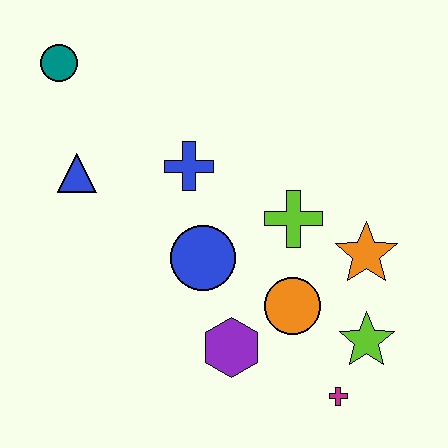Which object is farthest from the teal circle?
The magenta cross is farthest from the teal circle.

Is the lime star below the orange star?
Yes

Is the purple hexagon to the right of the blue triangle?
Yes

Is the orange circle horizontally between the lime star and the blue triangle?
Yes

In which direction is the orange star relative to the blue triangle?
The orange star is to the right of the blue triangle.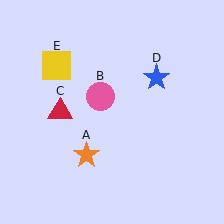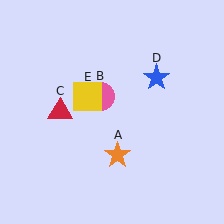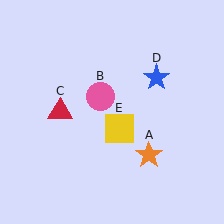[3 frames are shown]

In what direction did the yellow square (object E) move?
The yellow square (object E) moved down and to the right.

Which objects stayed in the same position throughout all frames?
Pink circle (object B) and red triangle (object C) and blue star (object D) remained stationary.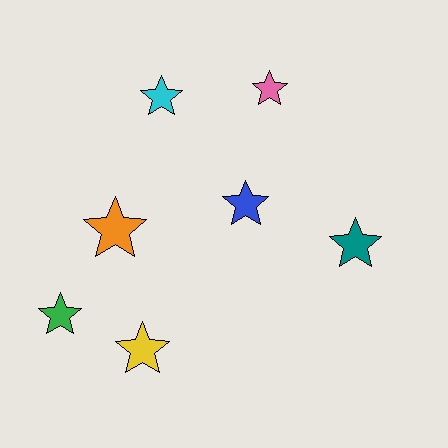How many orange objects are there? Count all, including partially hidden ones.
There is 1 orange object.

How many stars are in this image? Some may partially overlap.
There are 7 stars.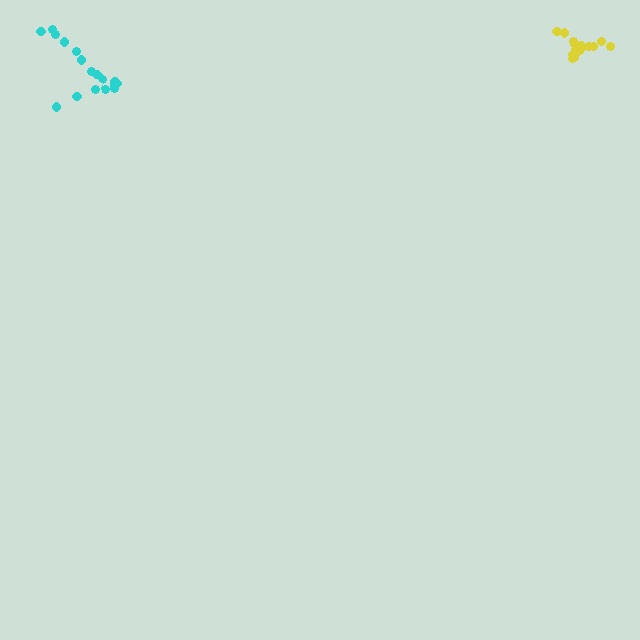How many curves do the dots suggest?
There are 2 distinct paths.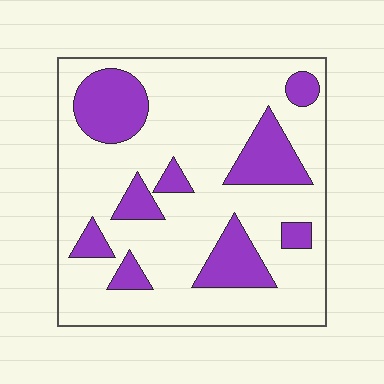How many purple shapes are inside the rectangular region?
9.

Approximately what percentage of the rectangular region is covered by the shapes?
Approximately 25%.